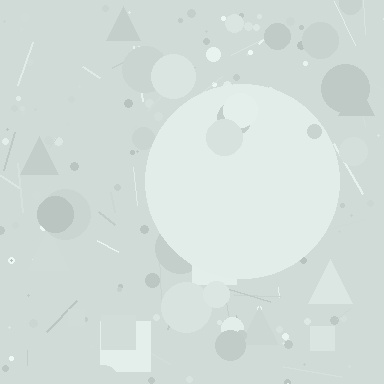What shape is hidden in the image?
A circle is hidden in the image.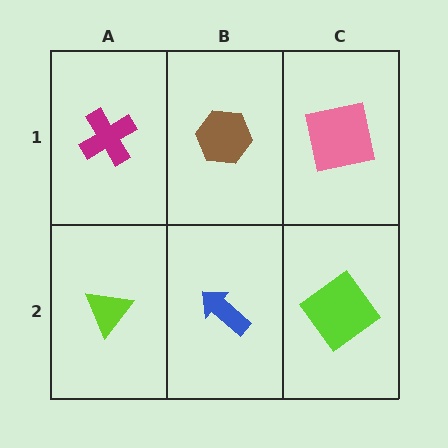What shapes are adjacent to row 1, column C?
A lime diamond (row 2, column C), a brown hexagon (row 1, column B).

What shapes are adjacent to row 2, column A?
A magenta cross (row 1, column A), a blue arrow (row 2, column B).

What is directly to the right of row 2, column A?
A blue arrow.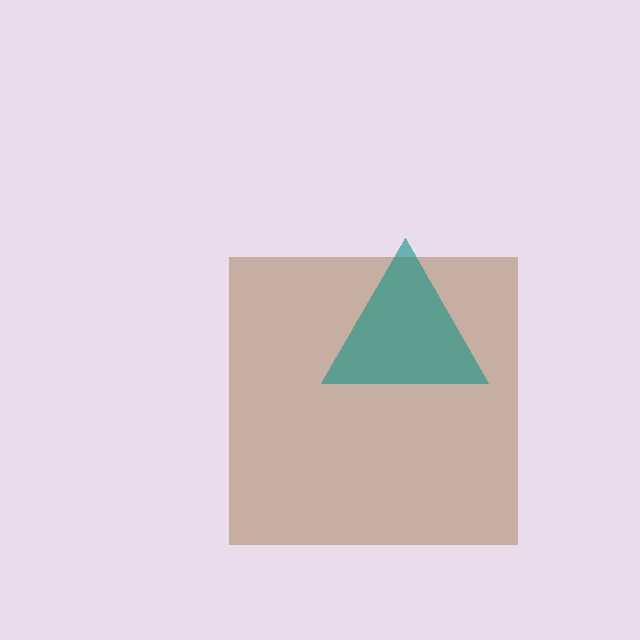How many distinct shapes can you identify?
There are 2 distinct shapes: a brown square, a teal triangle.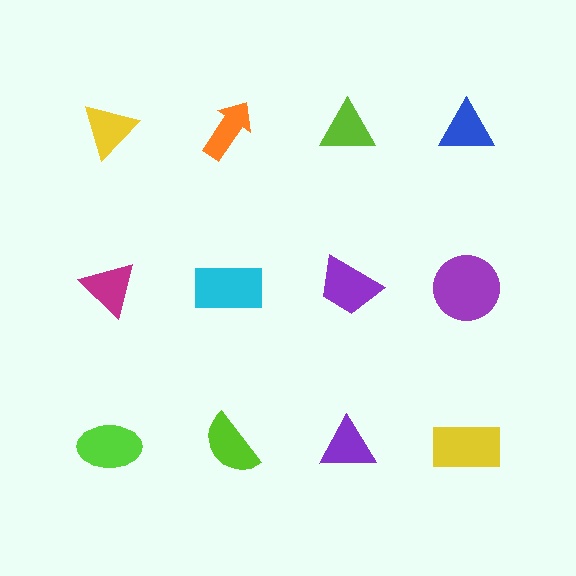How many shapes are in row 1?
4 shapes.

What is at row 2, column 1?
A magenta triangle.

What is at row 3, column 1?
A lime ellipse.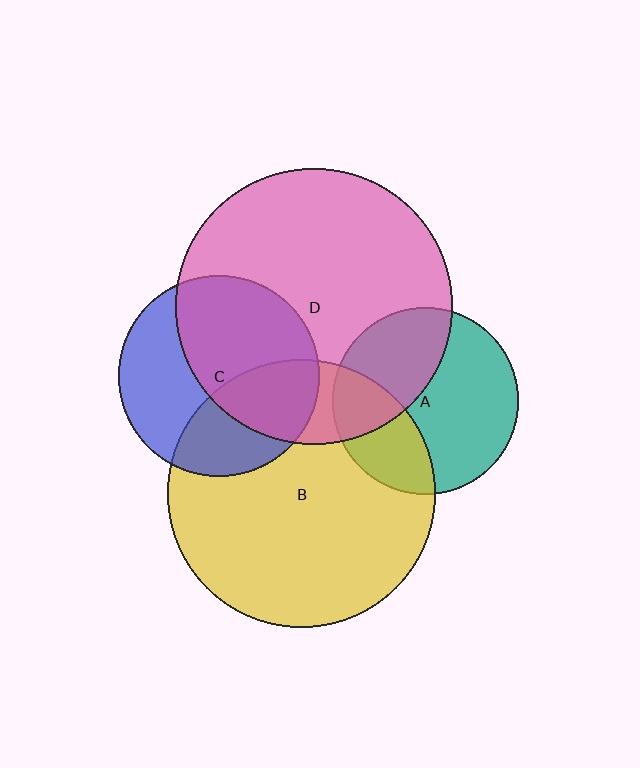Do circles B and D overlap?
Yes.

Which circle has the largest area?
Circle D (pink).